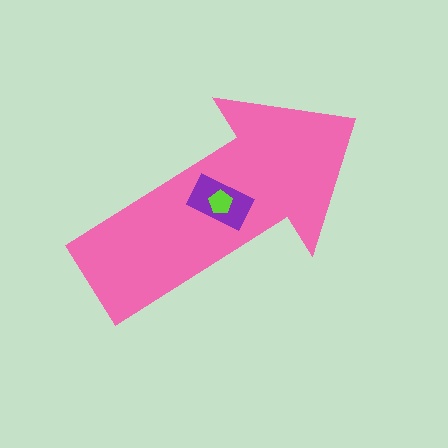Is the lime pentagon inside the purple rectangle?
Yes.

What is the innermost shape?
The lime pentagon.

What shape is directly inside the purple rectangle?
The lime pentagon.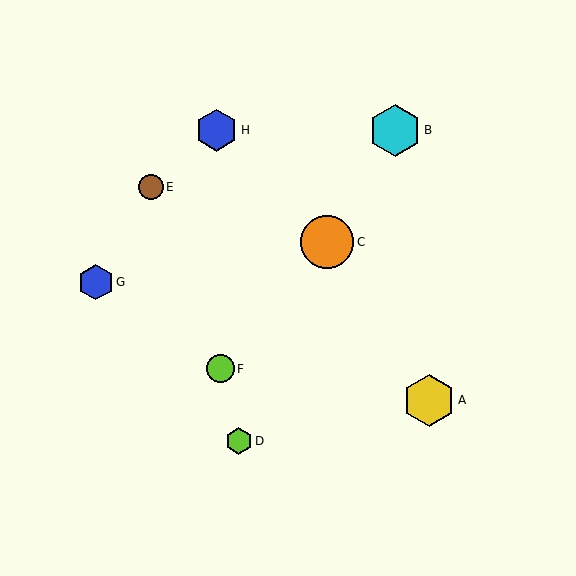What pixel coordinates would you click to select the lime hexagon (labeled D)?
Click at (239, 441) to select the lime hexagon D.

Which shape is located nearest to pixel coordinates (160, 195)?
The brown circle (labeled E) at (151, 187) is nearest to that location.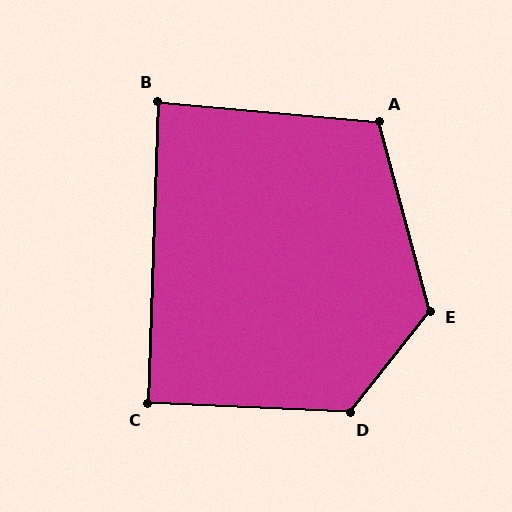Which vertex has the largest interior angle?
E, at approximately 127 degrees.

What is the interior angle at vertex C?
Approximately 91 degrees (approximately right).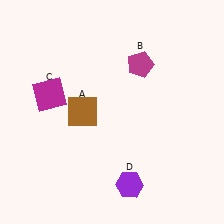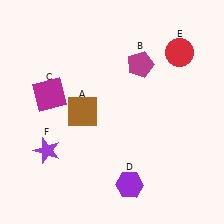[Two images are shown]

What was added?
A red circle (E), a purple star (F) were added in Image 2.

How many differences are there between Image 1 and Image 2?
There are 2 differences between the two images.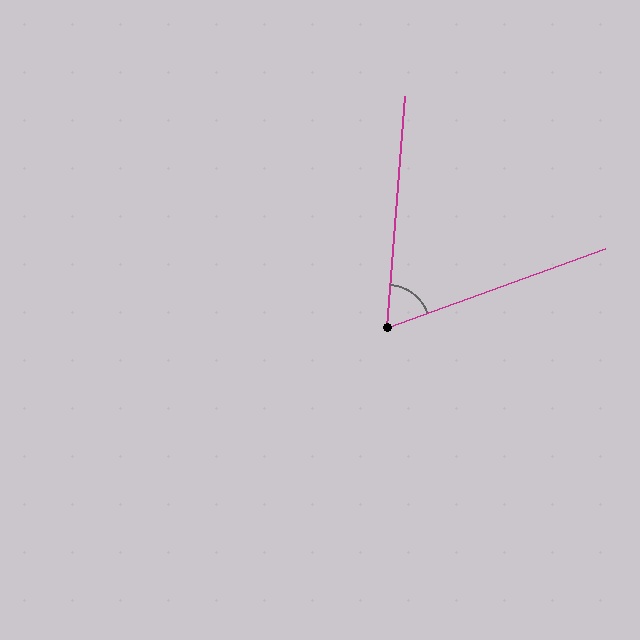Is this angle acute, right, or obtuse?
It is acute.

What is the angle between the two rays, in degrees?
Approximately 66 degrees.